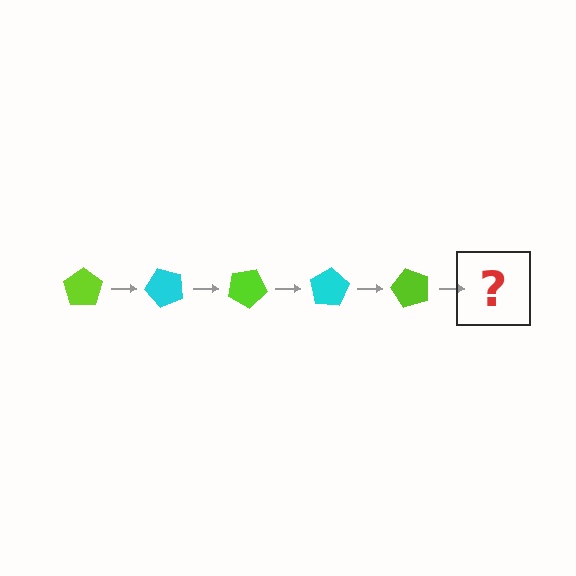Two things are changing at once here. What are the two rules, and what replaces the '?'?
The two rules are that it rotates 50 degrees each step and the color cycles through lime and cyan. The '?' should be a cyan pentagon, rotated 250 degrees from the start.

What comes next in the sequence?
The next element should be a cyan pentagon, rotated 250 degrees from the start.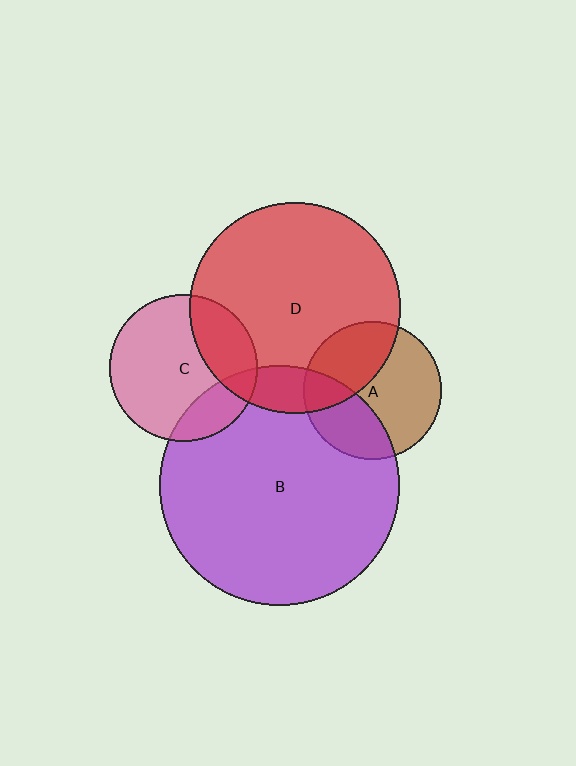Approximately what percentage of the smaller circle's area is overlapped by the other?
Approximately 20%.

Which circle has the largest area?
Circle B (purple).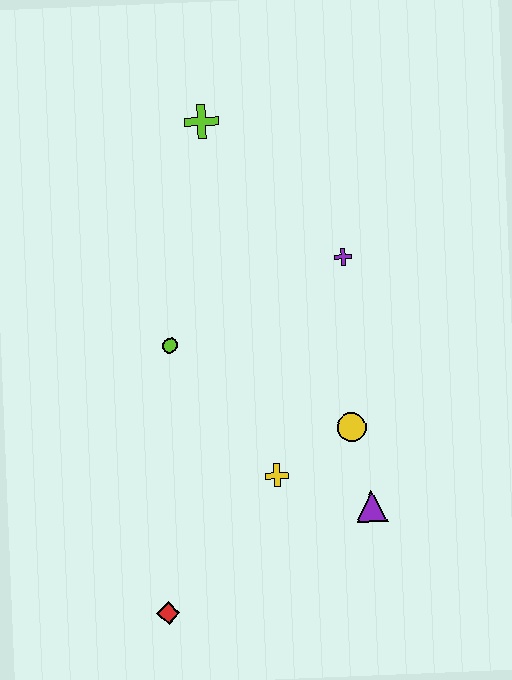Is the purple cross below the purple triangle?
No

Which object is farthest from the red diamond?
The lime cross is farthest from the red diamond.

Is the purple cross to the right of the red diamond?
Yes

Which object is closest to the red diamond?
The yellow cross is closest to the red diamond.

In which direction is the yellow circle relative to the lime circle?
The yellow circle is to the right of the lime circle.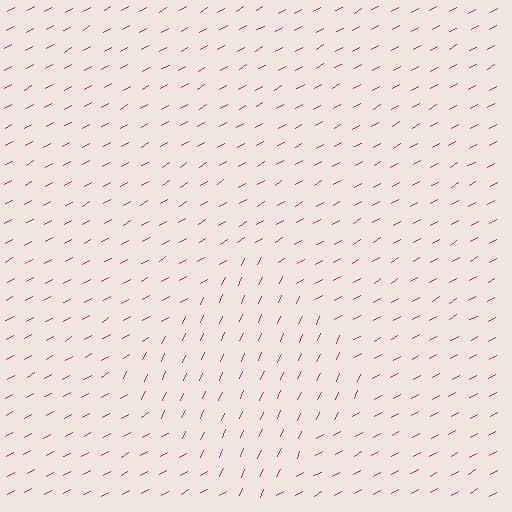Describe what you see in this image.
The image is filled with small magenta line segments. A diamond region in the image has lines oriented differently from the surrounding lines, creating a visible texture boundary.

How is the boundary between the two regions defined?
The boundary is defined purely by a change in line orientation (approximately 36 degrees difference). All lines are the same color and thickness.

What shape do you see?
I see a diamond.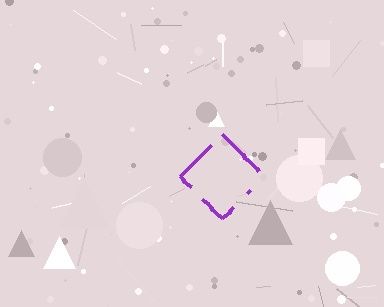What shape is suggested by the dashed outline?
The dashed outline suggests a diamond.